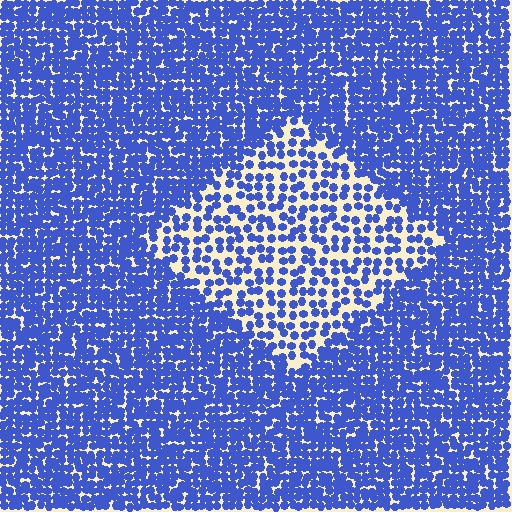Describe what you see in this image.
The image contains small blue elements arranged at two different densities. A diamond-shaped region is visible where the elements are less densely packed than the surrounding area.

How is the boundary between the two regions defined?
The boundary is defined by a change in element density (approximately 2.1x ratio). All elements are the same color, size, and shape.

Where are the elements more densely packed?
The elements are more densely packed outside the diamond boundary.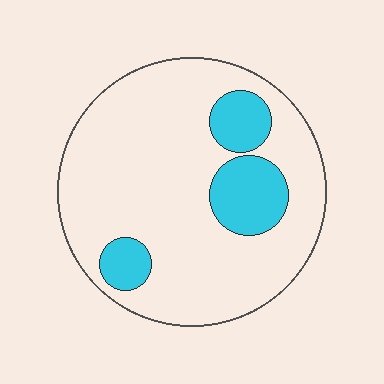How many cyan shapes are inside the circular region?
3.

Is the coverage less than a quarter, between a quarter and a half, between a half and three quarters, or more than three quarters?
Less than a quarter.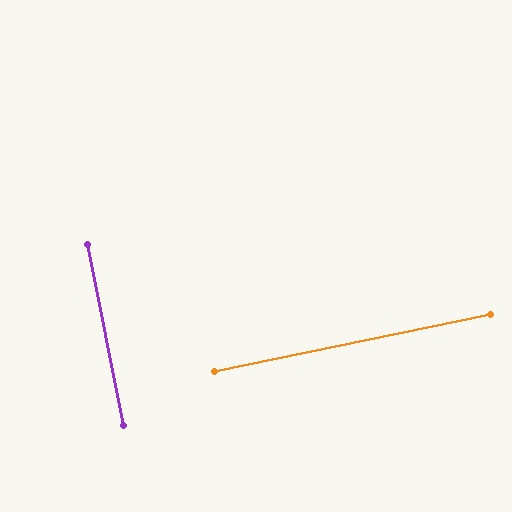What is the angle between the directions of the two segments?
Approximately 90 degrees.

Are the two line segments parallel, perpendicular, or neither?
Perpendicular — they meet at approximately 90°.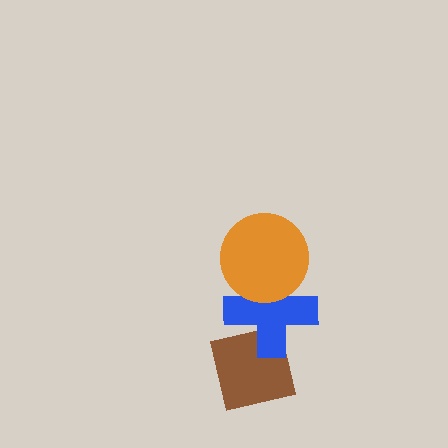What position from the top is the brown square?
The brown square is 3rd from the top.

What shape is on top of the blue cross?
The orange circle is on top of the blue cross.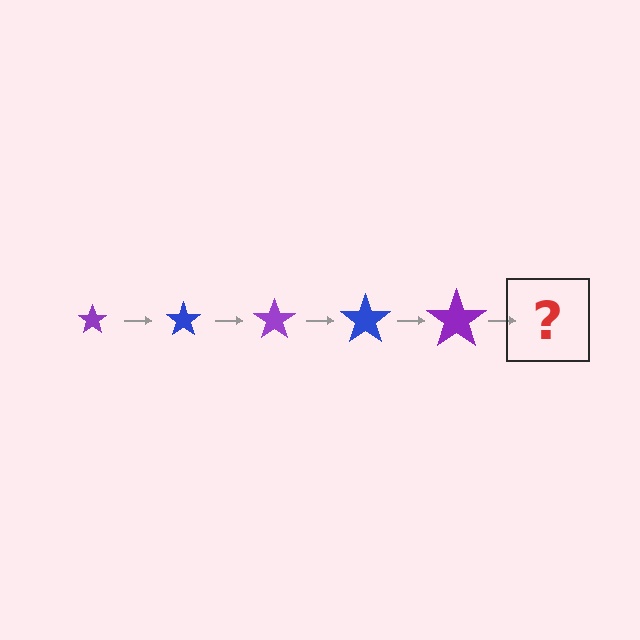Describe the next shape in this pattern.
It should be a blue star, larger than the previous one.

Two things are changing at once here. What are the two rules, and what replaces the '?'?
The two rules are that the star grows larger each step and the color cycles through purple and blue. The '?' should be a blue star, larger than the previous one.